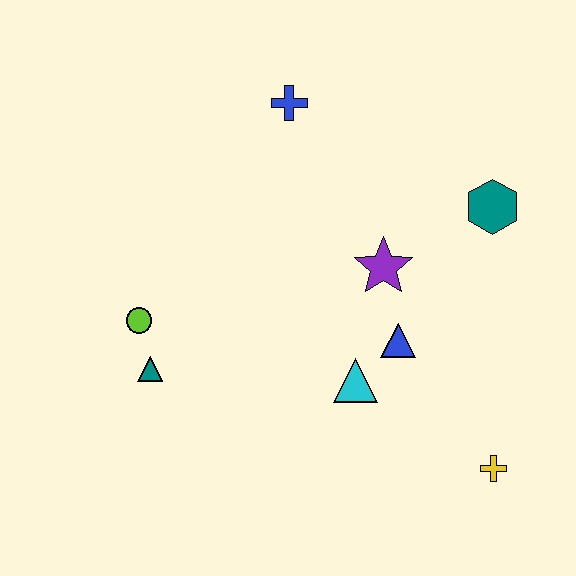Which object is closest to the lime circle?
The teal triangle is closest to the lime circle.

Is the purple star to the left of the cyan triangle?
No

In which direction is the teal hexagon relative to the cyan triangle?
The teal hexagon is above the cyan triangle.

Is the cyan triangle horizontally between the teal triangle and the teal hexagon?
Yes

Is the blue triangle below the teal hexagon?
Yes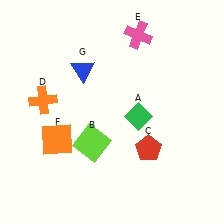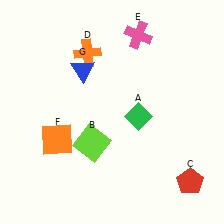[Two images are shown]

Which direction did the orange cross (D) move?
The orange cross (D) moved up.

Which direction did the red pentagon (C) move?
The red pentagon (C) moved right.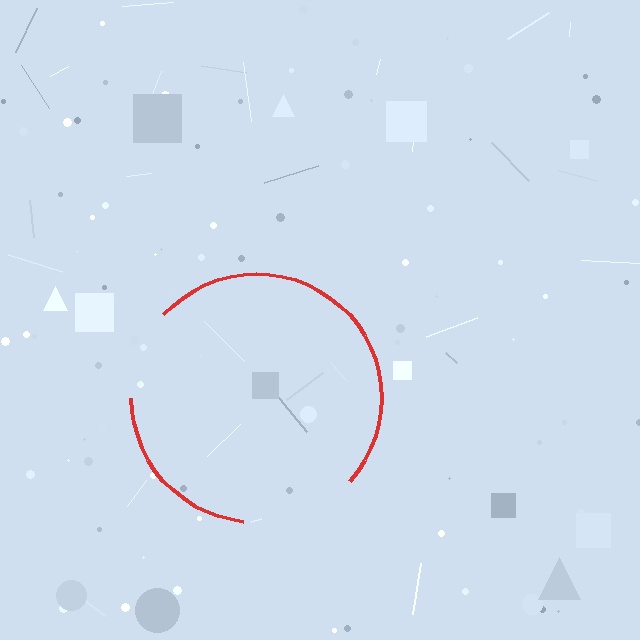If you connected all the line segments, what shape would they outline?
They would outline a circle.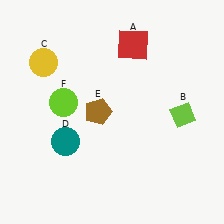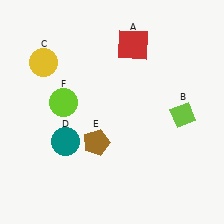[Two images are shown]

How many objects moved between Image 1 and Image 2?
1 object moved between the two images.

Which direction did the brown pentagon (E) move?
The brown pentagon (E) moved down.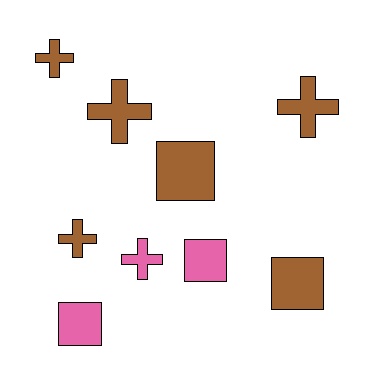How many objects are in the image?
There are 9 objects.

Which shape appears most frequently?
Cross, with 5 objects.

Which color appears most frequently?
Brown, with 6 objects.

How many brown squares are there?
There are 2 brown squares.